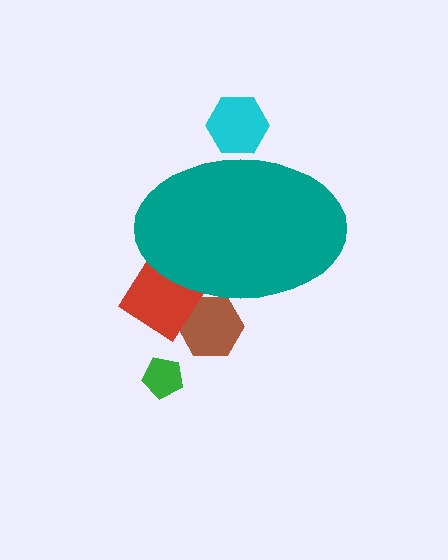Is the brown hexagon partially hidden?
Yes, the brown hexagon is partially hidden behind the teal ellipse.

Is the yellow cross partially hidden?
Yes, the yellow cross is partially hidden behind the teal ellipse.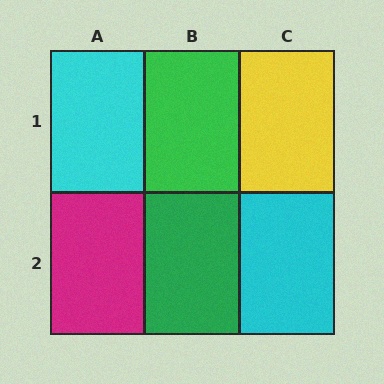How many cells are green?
2 cells are green.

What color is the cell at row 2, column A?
Magenta.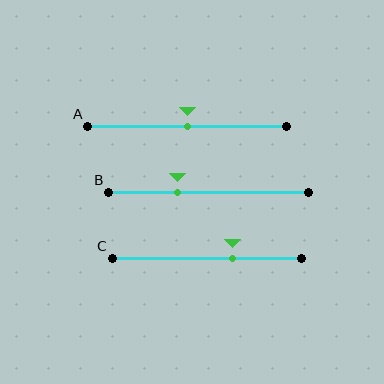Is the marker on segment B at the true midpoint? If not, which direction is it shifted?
No, the marker on segment B is shifted to the left by about 16% of the segment length.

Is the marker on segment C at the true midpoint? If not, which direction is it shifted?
No, the marker on segment C is shifted to the right by about 14% of the segment length.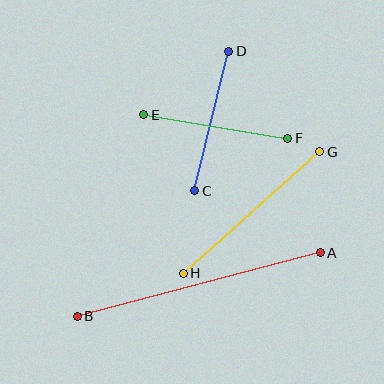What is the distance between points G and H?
The distance is approximately 183 pixels.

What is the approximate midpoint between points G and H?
The midpoint is at approximately (251, 213) pixels.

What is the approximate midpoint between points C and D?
The midpoint is at approximately (212, 121) pixels.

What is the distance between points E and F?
The distance is approximately 146 pixels.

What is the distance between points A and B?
The distance is approximately 251 pixels.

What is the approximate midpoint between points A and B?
The midpoint is at approximately (199, 284) pixels.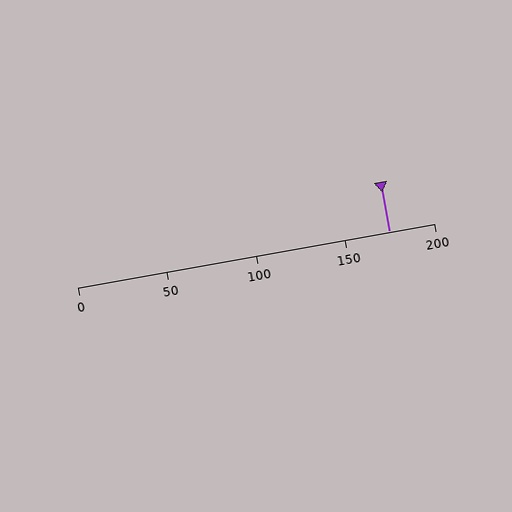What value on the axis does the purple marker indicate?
The marker indicates approximately 175.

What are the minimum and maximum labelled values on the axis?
The axis runs from 0 to 200.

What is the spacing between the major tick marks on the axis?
The major ticks are spaced 50 apart.